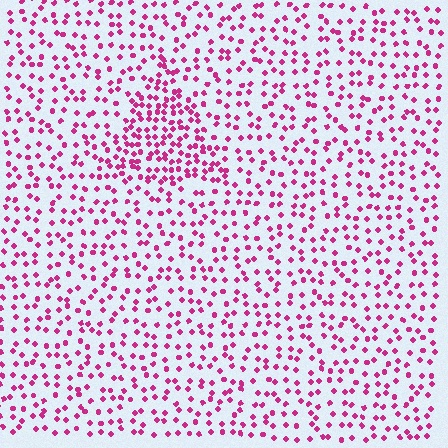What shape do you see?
I see a triangle.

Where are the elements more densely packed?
The elements are more densely packed inside the triangle boundary.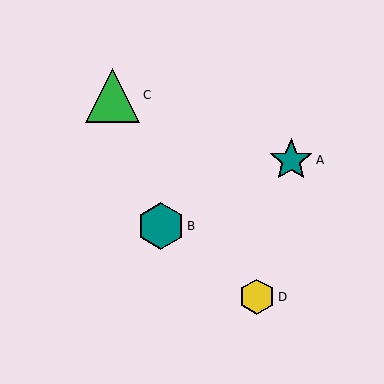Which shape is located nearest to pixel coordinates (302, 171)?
The teal star (labeled A) at (291, 160) is nearest to that location.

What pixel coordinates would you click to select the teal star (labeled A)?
Click at (291, 160) to select the teal star A.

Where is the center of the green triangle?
The center of the green triangle is at (112, 95).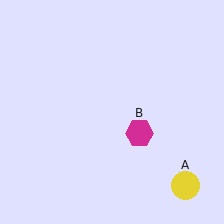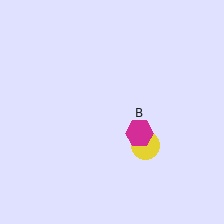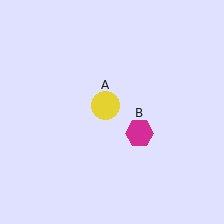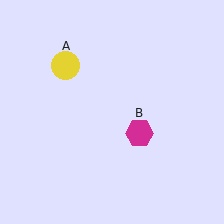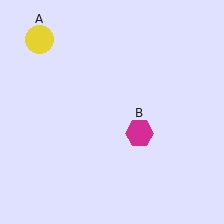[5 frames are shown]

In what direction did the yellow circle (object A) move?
The yellow circle (object A) moved up and to the left.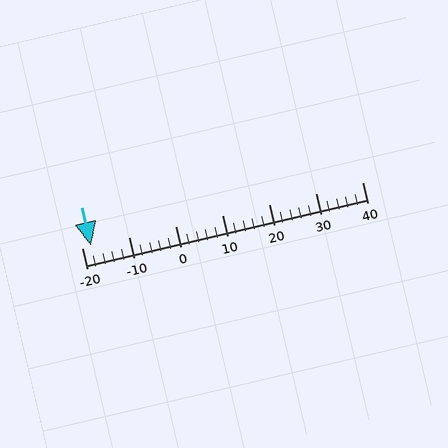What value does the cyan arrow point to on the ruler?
The cyan arrow points to approximately -18.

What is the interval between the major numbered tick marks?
The major tick marks are spaced 10 units apart.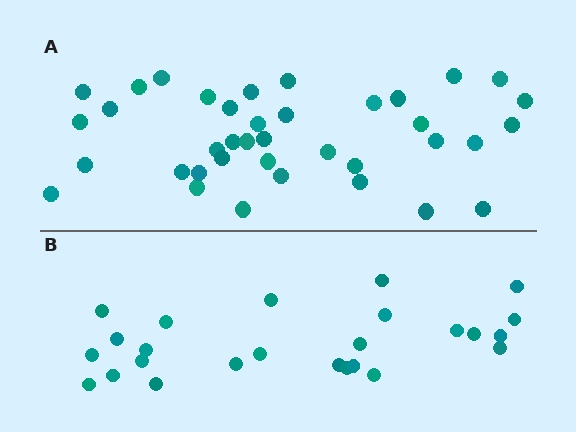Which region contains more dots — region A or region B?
Region A (the top region) has more dots.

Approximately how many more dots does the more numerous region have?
Region A has approximately 15 more dots than region B.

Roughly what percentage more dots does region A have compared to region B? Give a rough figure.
About 50% more.